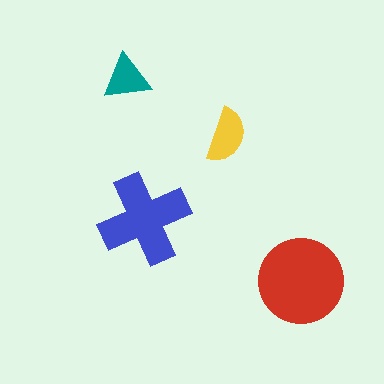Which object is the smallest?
The teal triangle.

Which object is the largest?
The red circle.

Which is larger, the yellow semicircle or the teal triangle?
The yellow semicircle.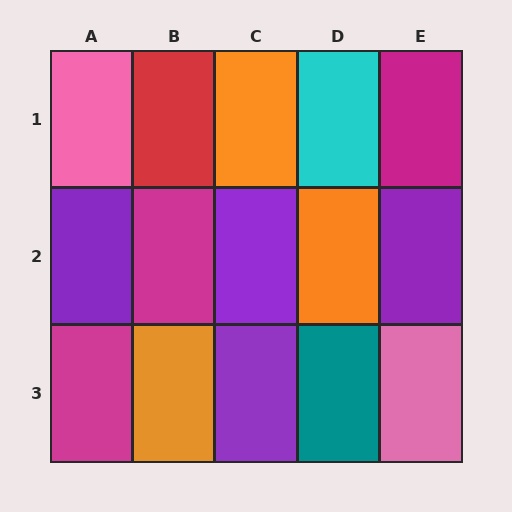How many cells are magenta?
3 cells are magenta.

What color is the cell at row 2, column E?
Purple.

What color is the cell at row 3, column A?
Magenta.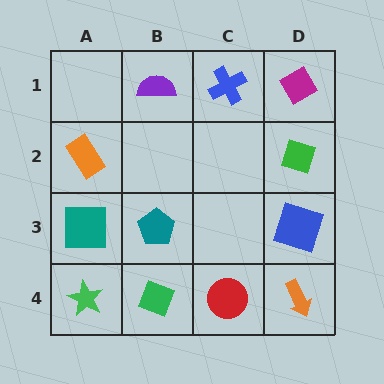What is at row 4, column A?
A green star.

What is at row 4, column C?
A red circle.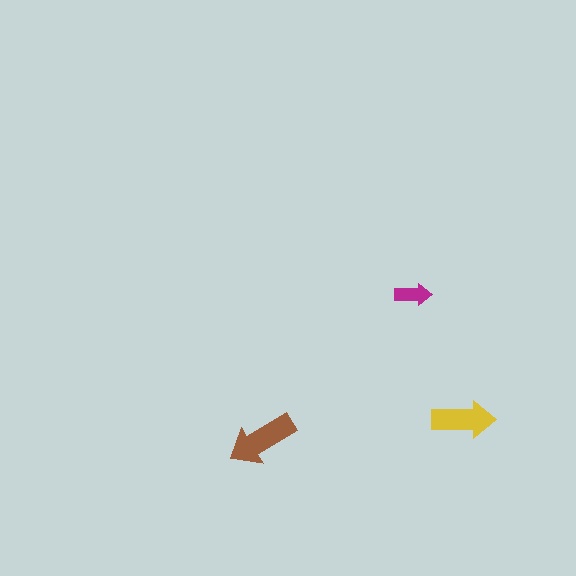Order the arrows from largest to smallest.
the brown one, the yellow one, the magenta one.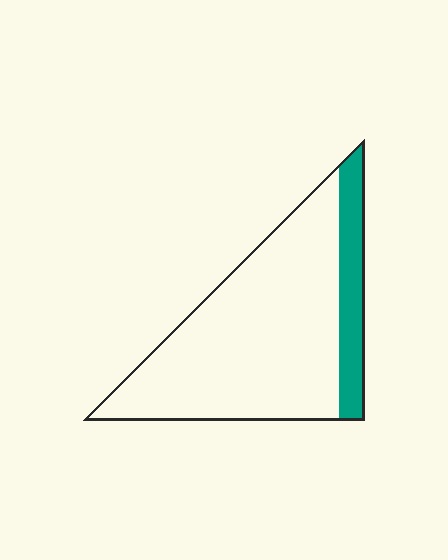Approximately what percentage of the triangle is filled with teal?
Approximately 20%.